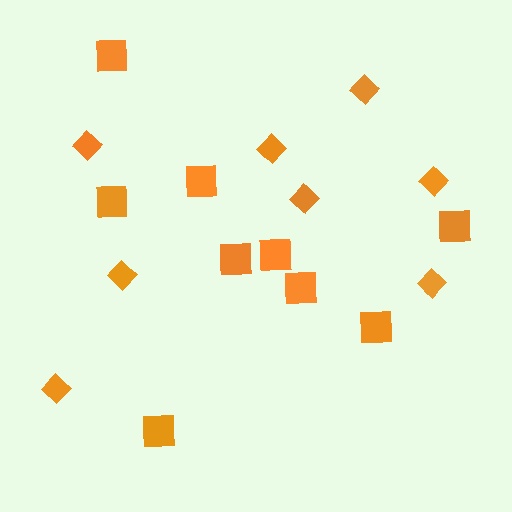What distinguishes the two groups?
There are 2 groups: one group of squares (9) and one group of diamonds (8).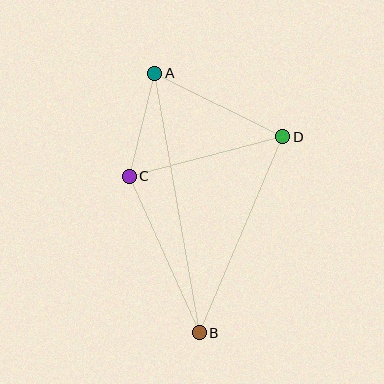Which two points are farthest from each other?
Points A and B are farthest from each other.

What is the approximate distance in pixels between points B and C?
The distance between B and C is approximately 171 pixels.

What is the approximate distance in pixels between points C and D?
The distance between C and D is approximately 159 pixels.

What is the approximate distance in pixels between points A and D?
The distance between A and D is approximately 143 pixels.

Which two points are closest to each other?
Points A and C are closest to each other.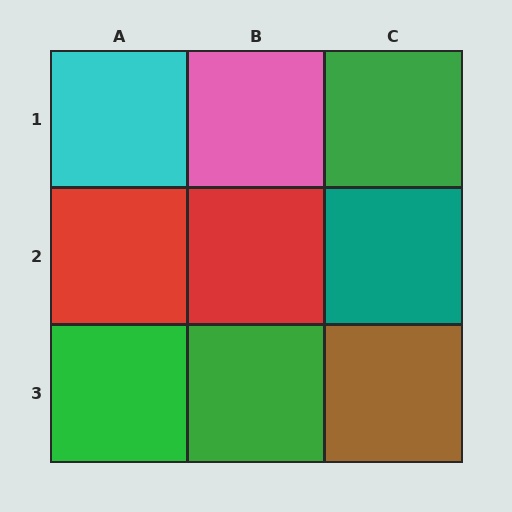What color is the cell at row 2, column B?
Red.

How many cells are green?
3 cells are green.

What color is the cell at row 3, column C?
Brown.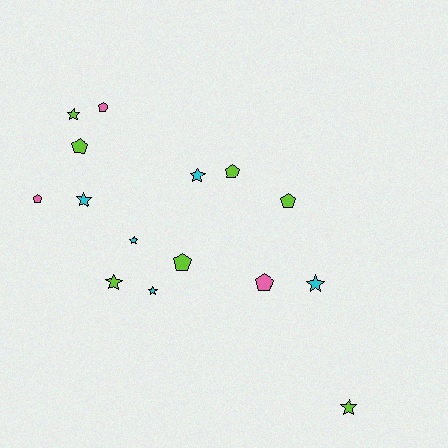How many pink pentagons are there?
There are 3 pink pentagons.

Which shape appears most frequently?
Star, with 8 objects.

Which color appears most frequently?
Lime, with 7 objects.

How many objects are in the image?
There are 15 objects.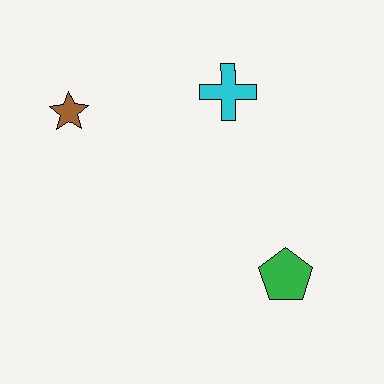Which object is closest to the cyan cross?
The brown star is closest to the cyan cross.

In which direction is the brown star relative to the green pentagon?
The brown star is to the left of the green pentagon.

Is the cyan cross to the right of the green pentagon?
No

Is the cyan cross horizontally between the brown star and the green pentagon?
Yes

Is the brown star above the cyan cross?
No